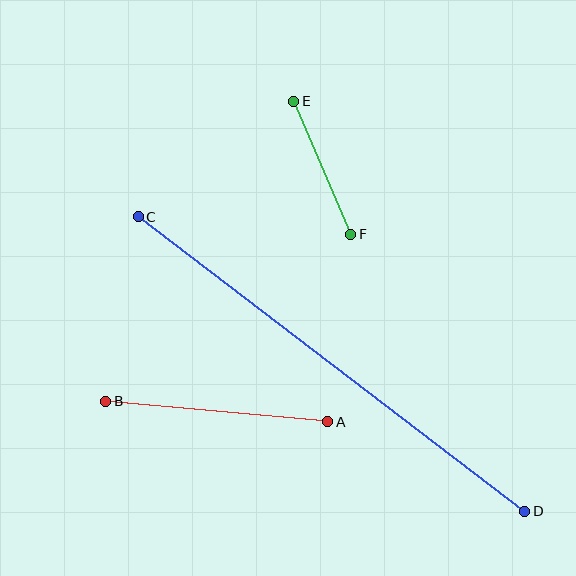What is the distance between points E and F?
The distance is approximately 145 pixels.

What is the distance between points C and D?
The distance is approximately 486 pixels.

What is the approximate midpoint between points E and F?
The midpoint is at approximately (322, 168) pixels.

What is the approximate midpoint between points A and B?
The midpoint is at approximately (217, 412) pixels.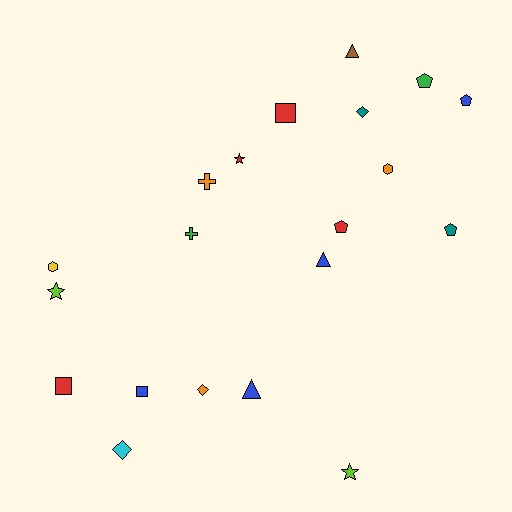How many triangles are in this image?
There are 3 triangles.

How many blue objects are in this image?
There are 4 blue objects.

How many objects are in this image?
There are 20 objects.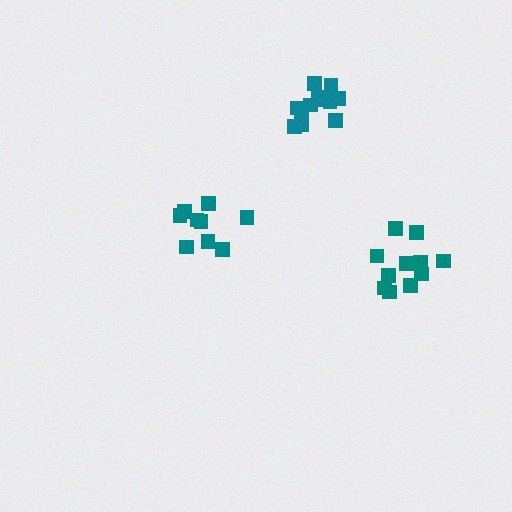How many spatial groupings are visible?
There are 3 spatial groupings.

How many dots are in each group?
Group 1: 11 dots, Group 2: 12 dots, Group 3: 9 dots (32 total).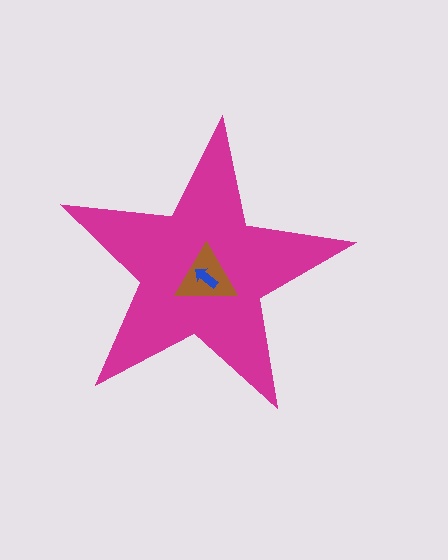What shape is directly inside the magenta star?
The brown triangle.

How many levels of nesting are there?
3.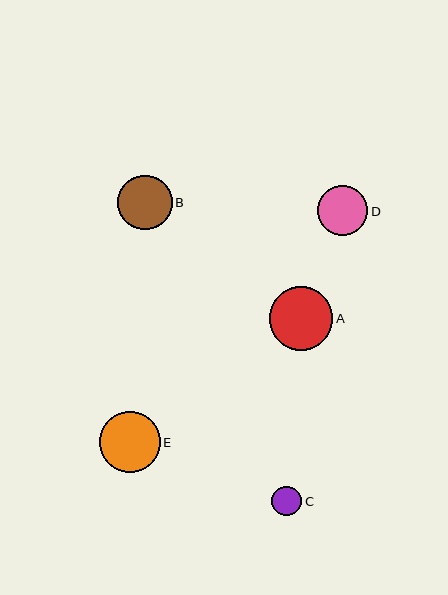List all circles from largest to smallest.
From largest to smallest: A, E, B, D, C.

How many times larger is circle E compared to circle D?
Circle E is approximately 1.2 times the size of circle D.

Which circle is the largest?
Circle A is the largest with a size of approximately 64 pixels.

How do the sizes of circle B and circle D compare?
Circle B and circle D are approximately the same size.